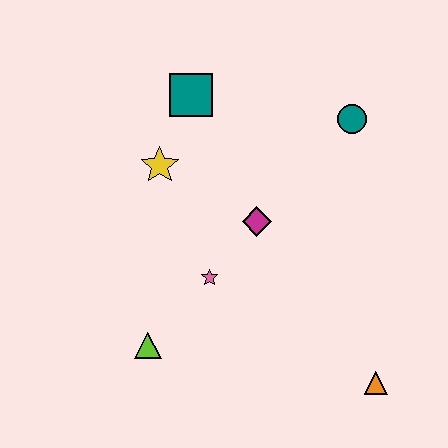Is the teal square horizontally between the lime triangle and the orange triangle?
Yes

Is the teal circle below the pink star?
No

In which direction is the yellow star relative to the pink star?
The yellow star is above the pink star.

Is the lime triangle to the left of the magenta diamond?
Yes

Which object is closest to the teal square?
The yellow star is closest to the teal square.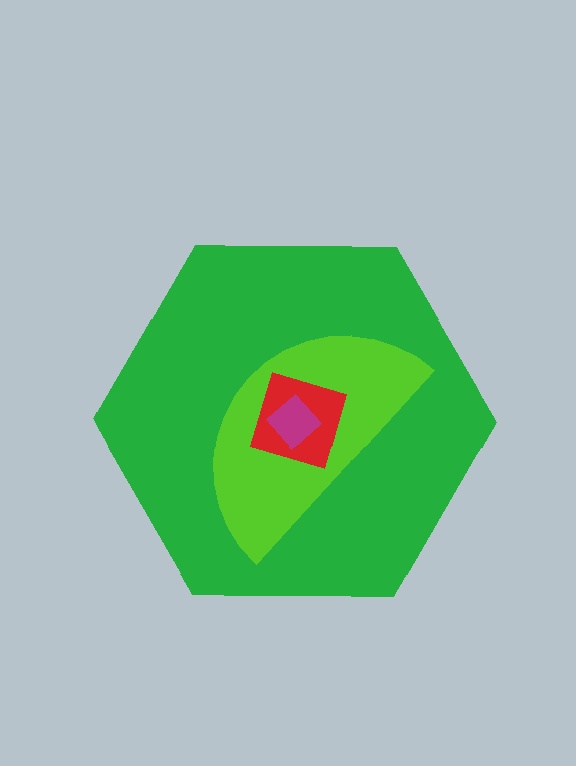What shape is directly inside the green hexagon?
The lime semicircle.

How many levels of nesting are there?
4.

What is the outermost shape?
The green hexagon.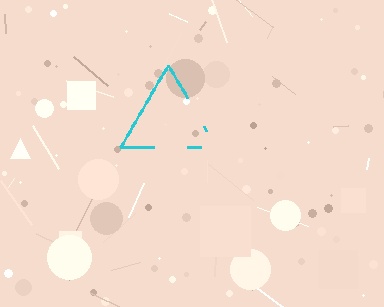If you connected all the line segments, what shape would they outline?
They would outline a triangle.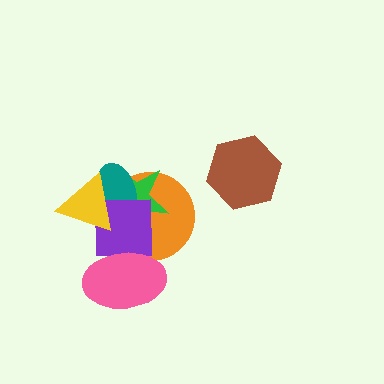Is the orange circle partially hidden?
Yes, it is partially covered by another shape.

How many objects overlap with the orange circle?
5 objects overlap with the orange circle.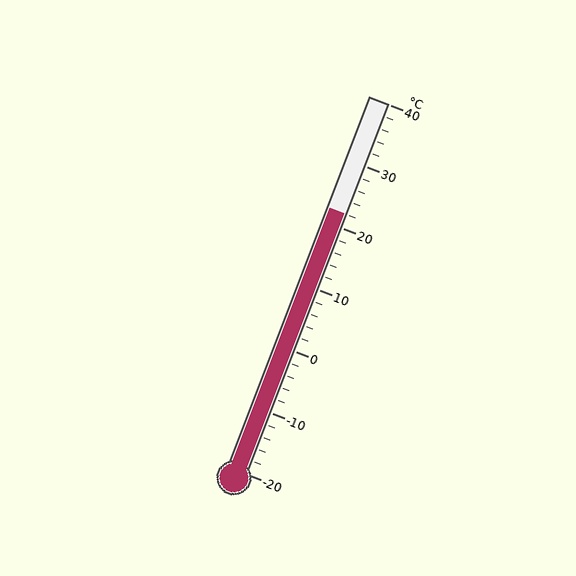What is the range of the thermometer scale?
The thermometer scale ranges from -20°C to 40°C.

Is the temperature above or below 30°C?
The temperature is below 30°C.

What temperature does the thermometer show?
The thermometer shows approximately 22°C.